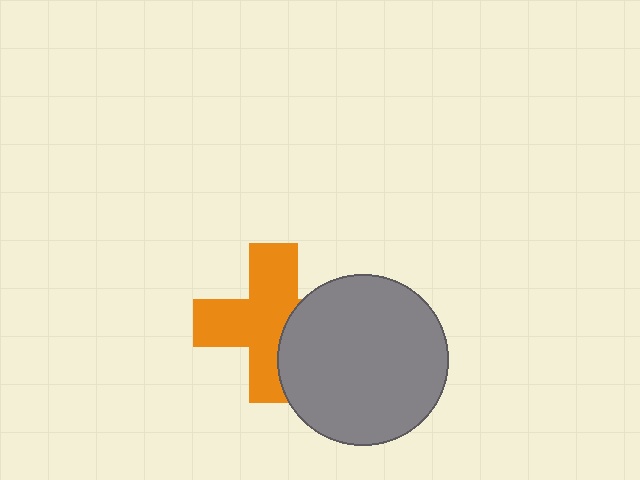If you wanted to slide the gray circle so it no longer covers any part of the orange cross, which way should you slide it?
Slide it right — that is the most direct way to separate the two shapes.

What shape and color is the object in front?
The object in front is a gray circle.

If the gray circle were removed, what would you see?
You would see the complete orange cross.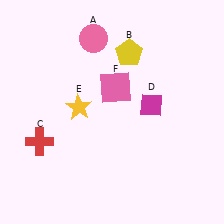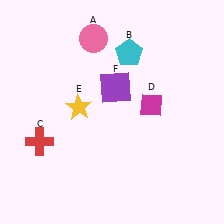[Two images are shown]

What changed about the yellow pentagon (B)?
In Image 1, B is yellow. In Image 2, it changed to cyan.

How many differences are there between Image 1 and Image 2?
There are 2 differences between the two images.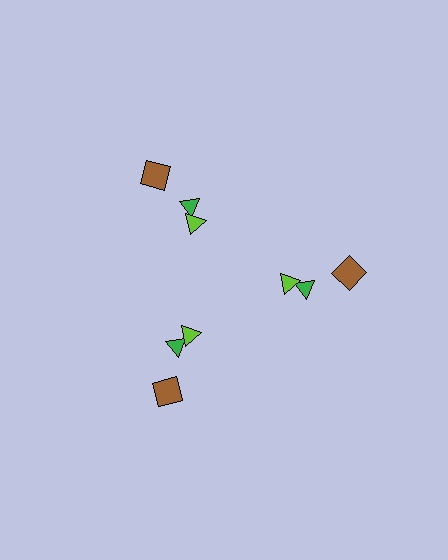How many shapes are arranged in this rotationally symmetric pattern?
There are 9 shapes, arranged in 3 groups of 3.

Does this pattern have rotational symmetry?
Yes, this pattern has 3-fold rotational symmetry. It looks the same after rotating 120 degrees around the center.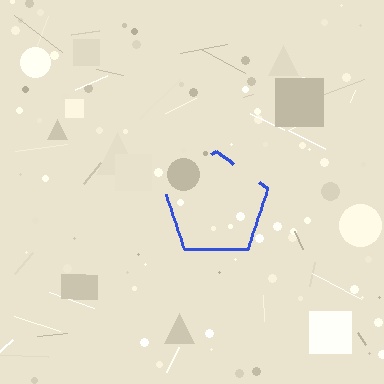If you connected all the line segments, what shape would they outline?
They would outline a pentagon.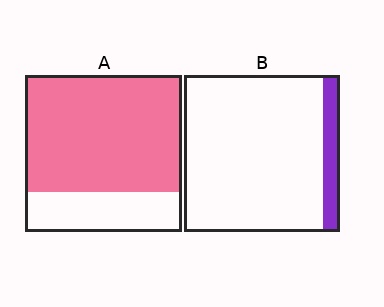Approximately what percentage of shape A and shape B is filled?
A is approximately 75% and B is approximately 10%.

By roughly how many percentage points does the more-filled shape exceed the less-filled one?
By roughly 65 percentage points (A over B).